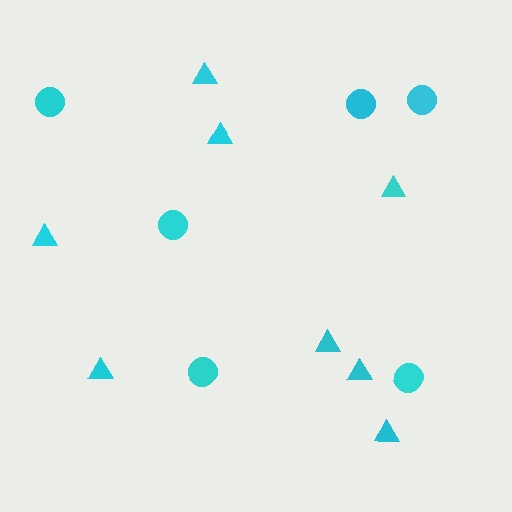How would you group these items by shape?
There are 2 groups: one group of circles (6) and one group of triangles (8).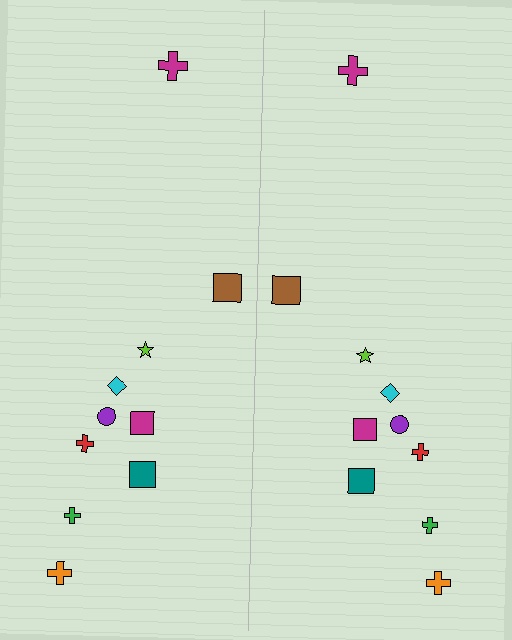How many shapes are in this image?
There are 20 shapes in this image.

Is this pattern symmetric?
Yes, this pattern has bilateral (reflection) symmetry.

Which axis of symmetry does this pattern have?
The pattern has a vertical axis of symmetry running through the center of the image.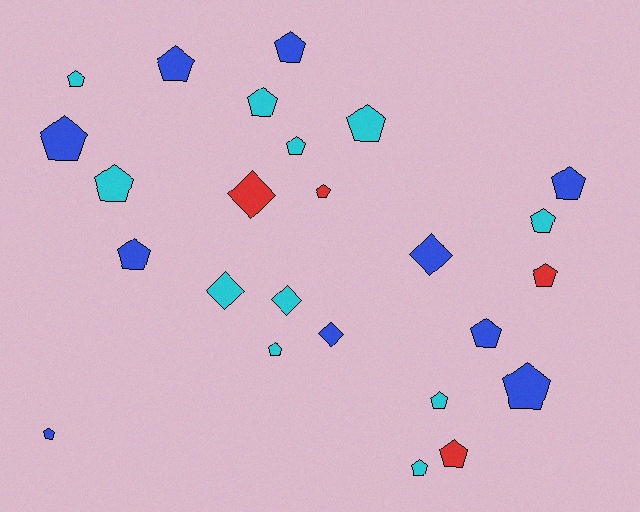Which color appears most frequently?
Cyan, with 11 objects.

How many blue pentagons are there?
There are 8 blue pentagons.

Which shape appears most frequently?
Pentagon, with 20 objects.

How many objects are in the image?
There are 25 objects.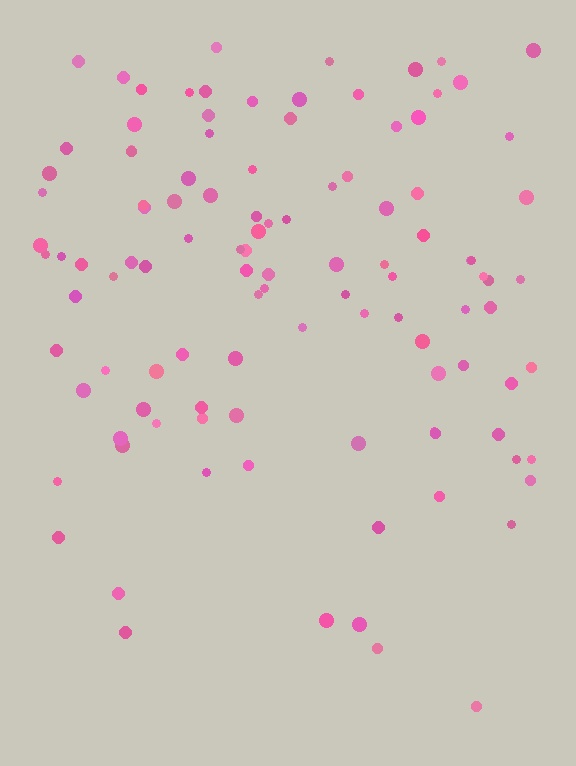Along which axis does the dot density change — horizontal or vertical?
Vertical.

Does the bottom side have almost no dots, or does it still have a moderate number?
Still a moderate number, just noticeably fewer than the top.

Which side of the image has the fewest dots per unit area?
The bottom.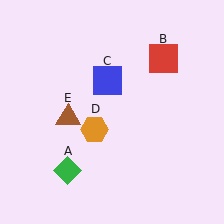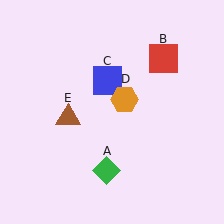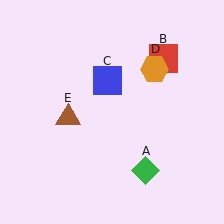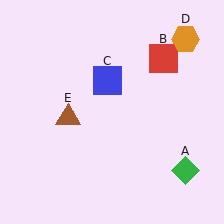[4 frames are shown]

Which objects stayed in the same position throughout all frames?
Red square (object B) and blue square (object C) and brown triangle (object E) remained stationary.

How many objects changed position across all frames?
2 objects changed position: green diamond (object A), orange hexagon (object D).